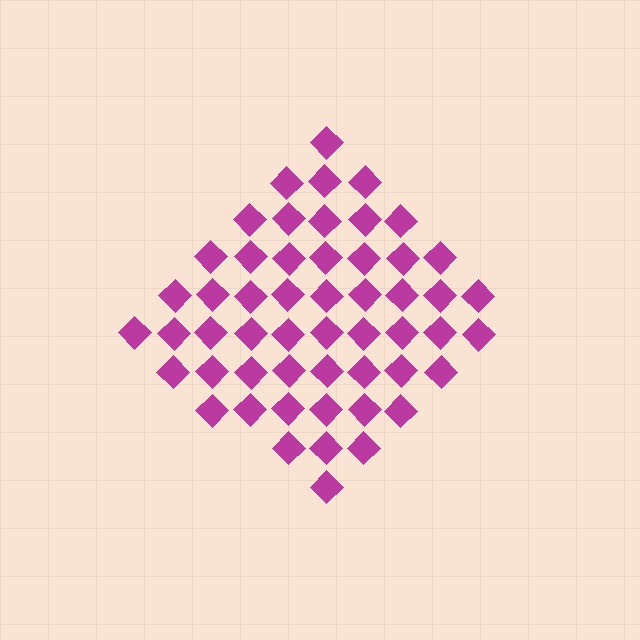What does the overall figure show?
The overall figure shows a diamond.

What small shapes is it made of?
It is made of small diamonds.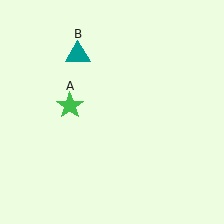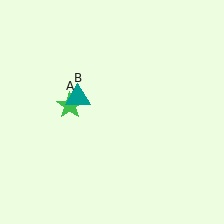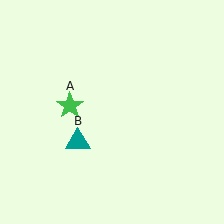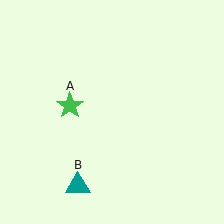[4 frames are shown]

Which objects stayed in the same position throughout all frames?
Green star (object A) remained stationary.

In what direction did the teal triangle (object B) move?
The teal triangle (object B) moved down.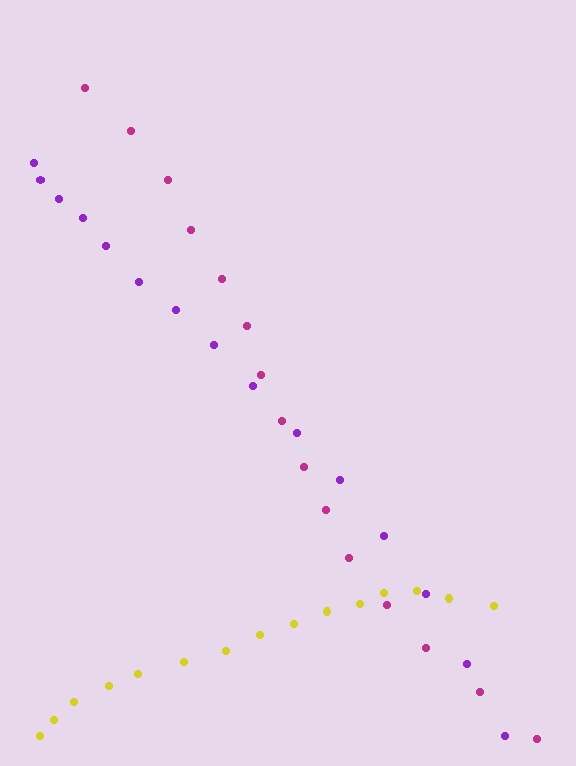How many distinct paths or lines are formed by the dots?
There are 3 distinct paths.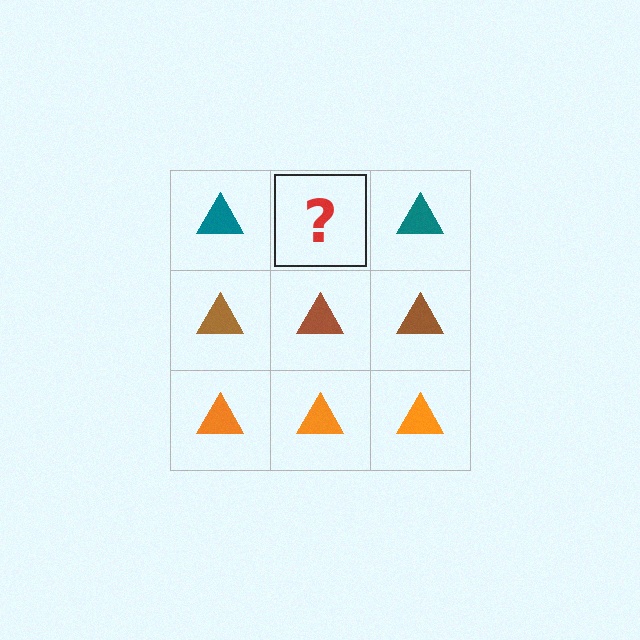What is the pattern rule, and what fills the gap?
The rule is that each row has a consistent color. The gap should be filled with a teal triangle.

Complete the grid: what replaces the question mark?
The question mark should be replaced with a teal triangle.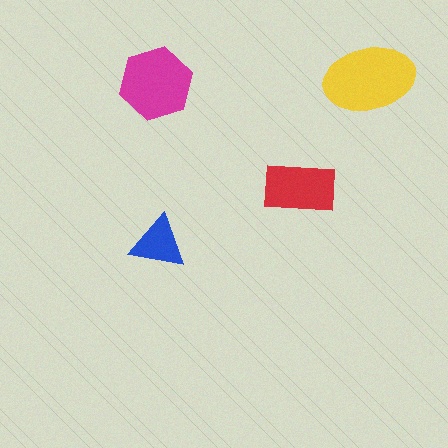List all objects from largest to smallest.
The yellow ellipse, the magenta hexagon, the red rectangle, the blue triangle.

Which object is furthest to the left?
The magenta hexagon is leftmost.